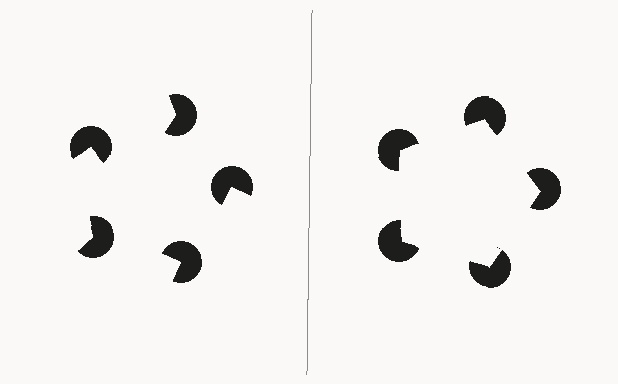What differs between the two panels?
The pac-man discs are positioned identically on both sides; only the wedge orientations differ. On the right they align to a pentagon; on the left they are misaligned.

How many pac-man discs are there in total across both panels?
10 — 5 on each side.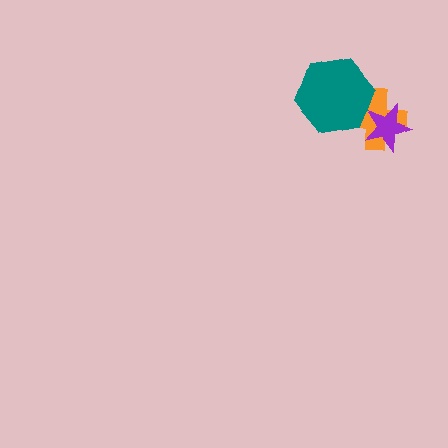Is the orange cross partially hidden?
Yes, it is partially covered by another shape.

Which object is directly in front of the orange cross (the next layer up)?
The purple star is directly in front of the orange cross.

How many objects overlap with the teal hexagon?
1 object overlaps with the teal hexagon.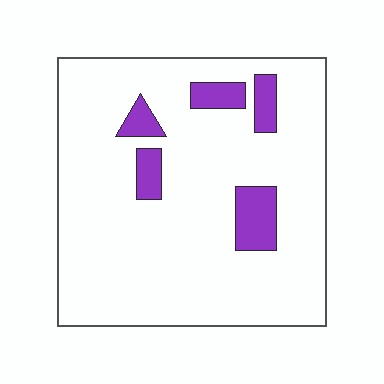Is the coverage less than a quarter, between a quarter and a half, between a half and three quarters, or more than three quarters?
Less than a quarter.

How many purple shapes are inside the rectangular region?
5.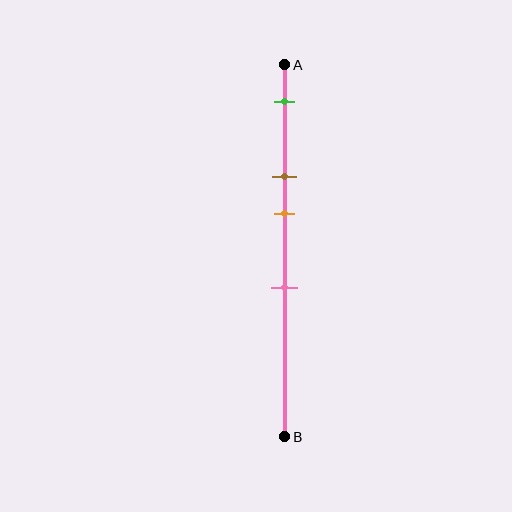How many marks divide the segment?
There are 4 marks dividing the segment.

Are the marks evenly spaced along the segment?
No, the marks are not evenly spaced.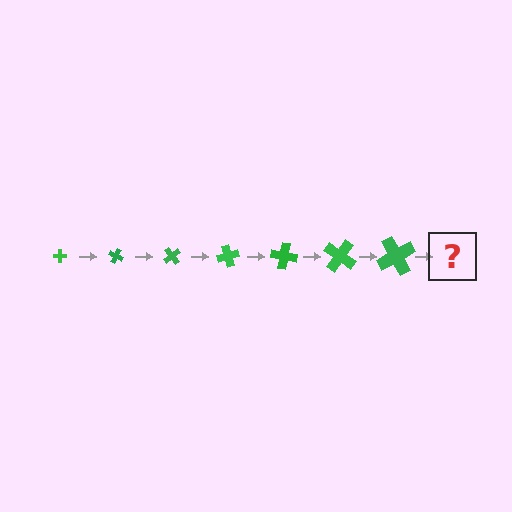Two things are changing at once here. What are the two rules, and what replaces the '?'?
The two rules are that the cross grows larger each step and it rotates 25 degrees each step. The '?' should be a cross, larger than the previous one and rotated 175 degrees from the start.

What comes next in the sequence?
The next element should be a cross, larger than the previous one and rotated 175 degrees from the start.